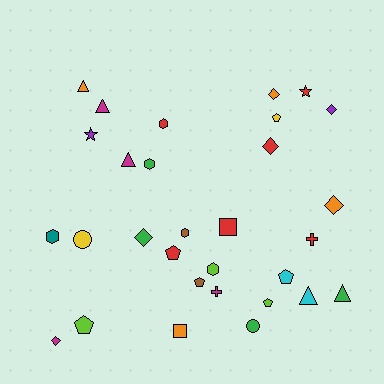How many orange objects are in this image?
There are 4 orange objects.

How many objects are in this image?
There are 30 objects.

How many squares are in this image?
There are 2 squares.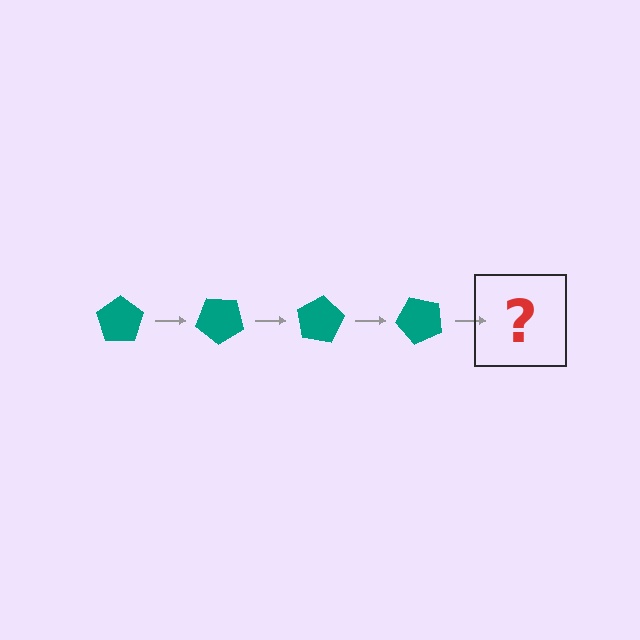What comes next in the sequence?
The next element should be a teal pentagon rotated 160 degrees.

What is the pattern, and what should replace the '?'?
The pattern is that the pentagon rotates 40 degrees each step. The '?' should be a teal pentagon rotated 160 degrees.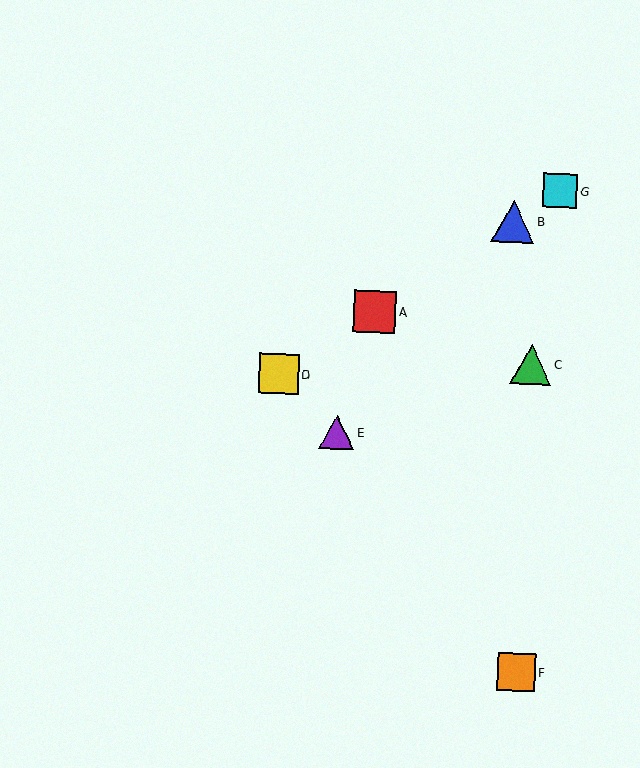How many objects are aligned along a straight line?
4 objects (A, B, D, G) are aligned along a straight line.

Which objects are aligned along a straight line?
Objects A, B, D, G are aligned along a straight line.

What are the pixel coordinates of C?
Object C is at (531, 364).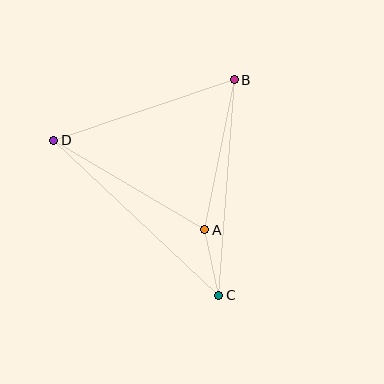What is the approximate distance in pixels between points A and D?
The distance between A and D is approximately 175 pixels.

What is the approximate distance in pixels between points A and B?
The distance between A and B is approximately 153 pixels.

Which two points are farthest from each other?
Points C and D are farthest from each other.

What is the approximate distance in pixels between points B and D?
The distance between B and D is approximately 190 pixels.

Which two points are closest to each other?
Points A and C are closest to each other.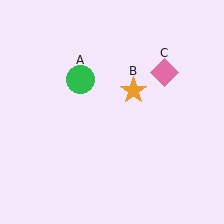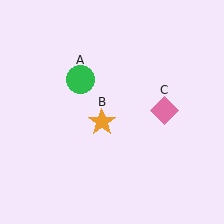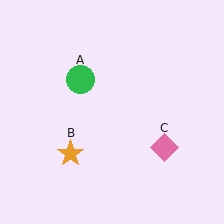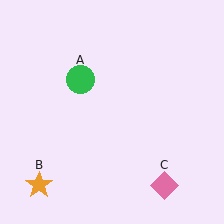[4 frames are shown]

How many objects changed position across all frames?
2 objects changed position: orange star (object B), pink diamond (object C).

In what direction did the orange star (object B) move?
The orange star (object B) moved down and to the left.